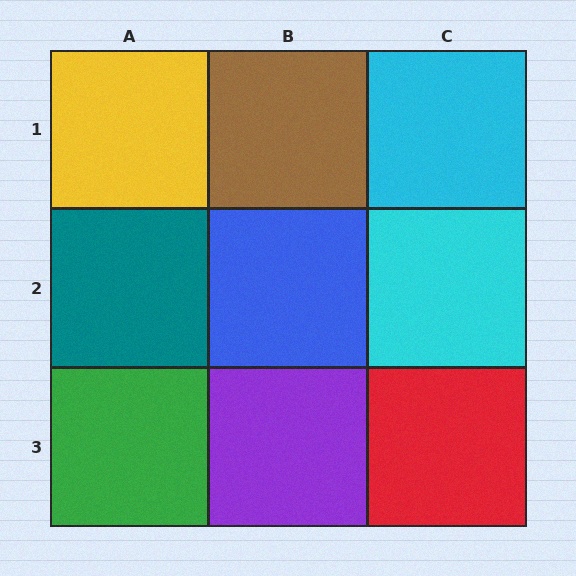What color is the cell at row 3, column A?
Green.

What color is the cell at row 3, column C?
Red.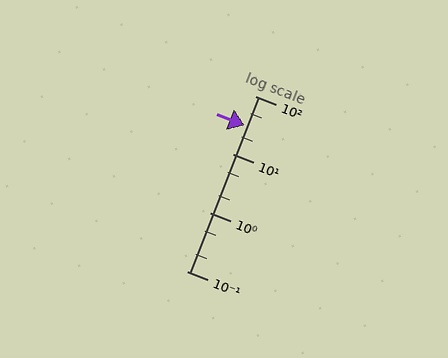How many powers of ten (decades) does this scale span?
The scale spans 3 decades, from 0.1 to 100.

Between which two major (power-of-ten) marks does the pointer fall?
The pointer is between 10 and 100.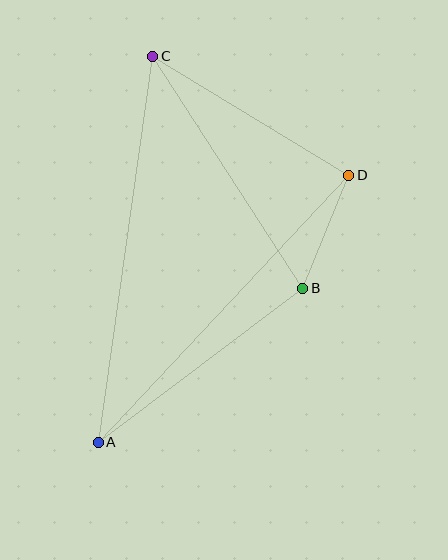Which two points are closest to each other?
Points B and D are closest to each other.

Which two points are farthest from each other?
Points A and C are farthest from each other.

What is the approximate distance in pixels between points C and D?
The distance between C and D is approximately 229 pixels.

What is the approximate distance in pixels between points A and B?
The distance between A and B is approximately 256 pixels.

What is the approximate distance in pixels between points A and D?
The distance between A and D is approximately 366 pixels.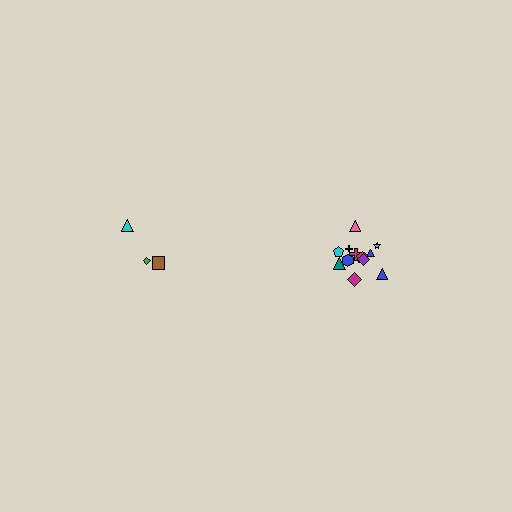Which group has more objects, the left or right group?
The right group.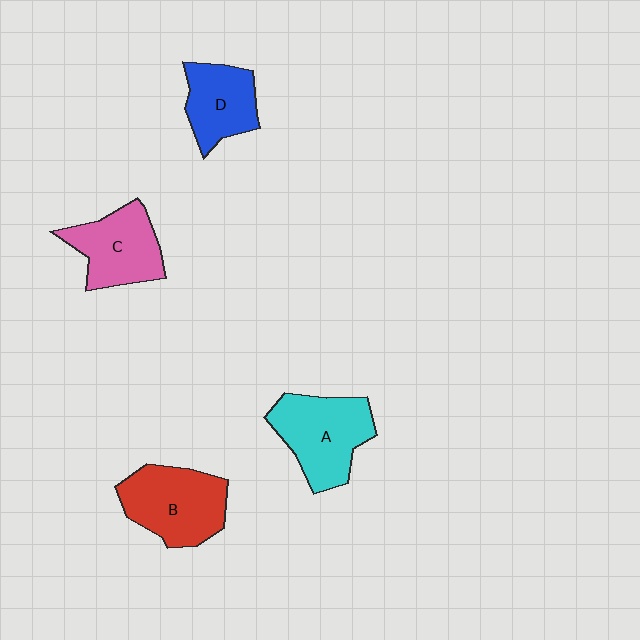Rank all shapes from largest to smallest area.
From largest to smallest: A (cyan), B (red), C (pink), D (blue).